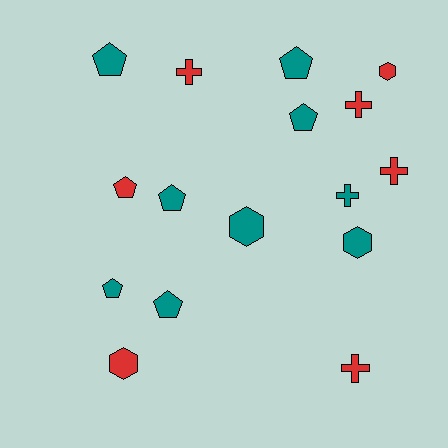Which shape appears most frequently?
Pentagon, with 7 objects.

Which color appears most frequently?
Teal, with 9 objects.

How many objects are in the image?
There are 16 objects.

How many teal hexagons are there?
There are 2 teal hexagons.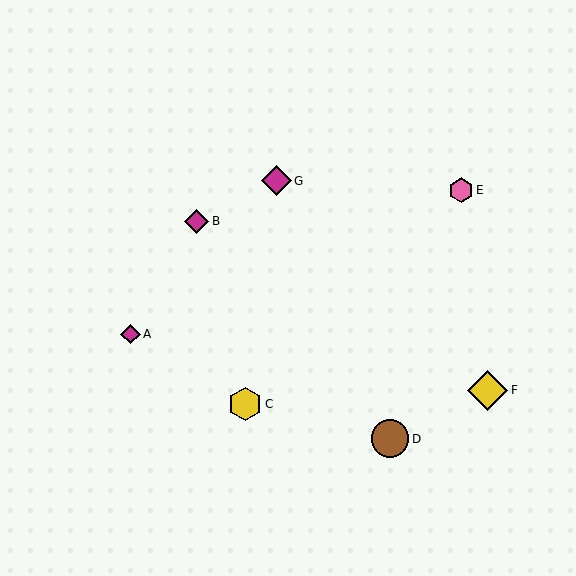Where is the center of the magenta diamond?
The center of the magenta diamond is at (131, 334).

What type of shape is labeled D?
Shape D is a brown circle.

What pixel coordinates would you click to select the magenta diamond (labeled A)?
Click at (131, 334) to select the magenta diamond A.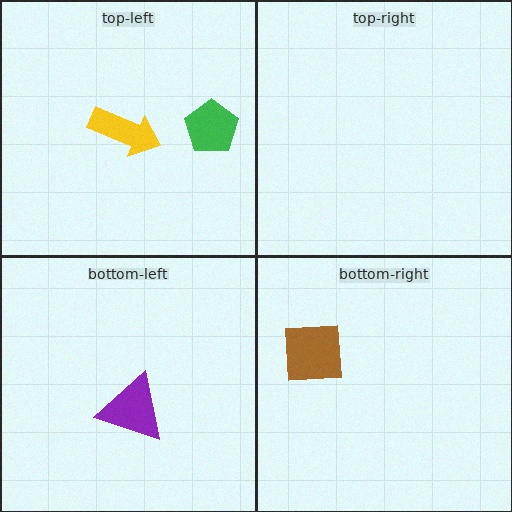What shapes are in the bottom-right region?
The brown square.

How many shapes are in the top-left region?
2.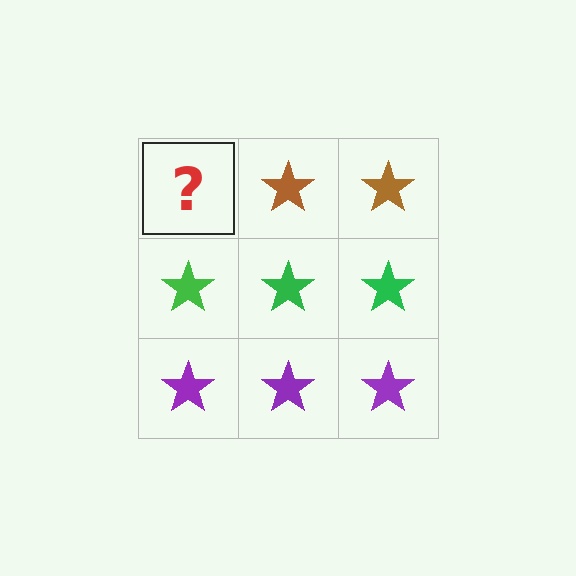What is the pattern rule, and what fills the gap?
The rule is that each row has a consistent color. The gap should be filled with a brown star.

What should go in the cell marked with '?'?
The missing cell should contain a brown star.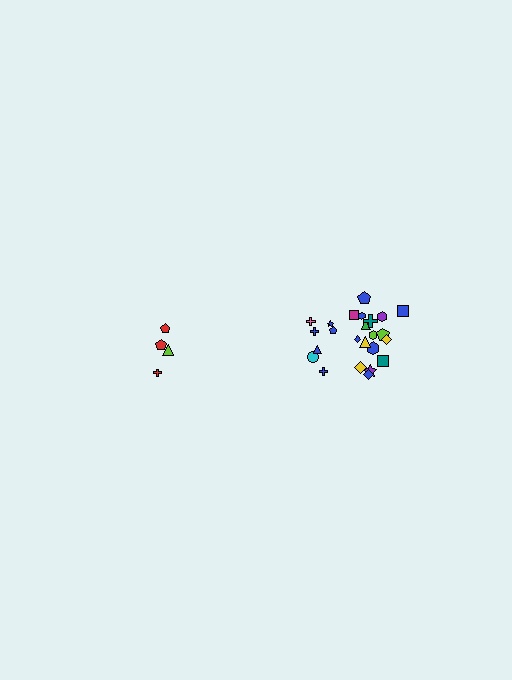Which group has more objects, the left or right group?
The right group.